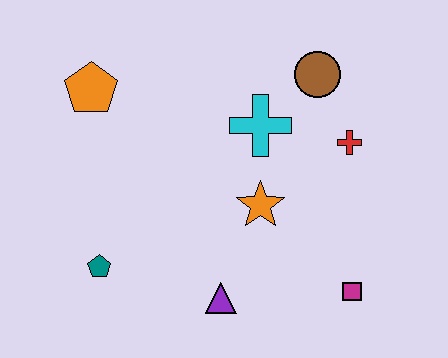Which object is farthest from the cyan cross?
The teal pentagon is farthest from the cyan cross.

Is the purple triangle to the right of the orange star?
No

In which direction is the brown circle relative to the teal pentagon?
The brown circle is to the right of the teal pentagon.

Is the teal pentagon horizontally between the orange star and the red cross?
No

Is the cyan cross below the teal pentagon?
No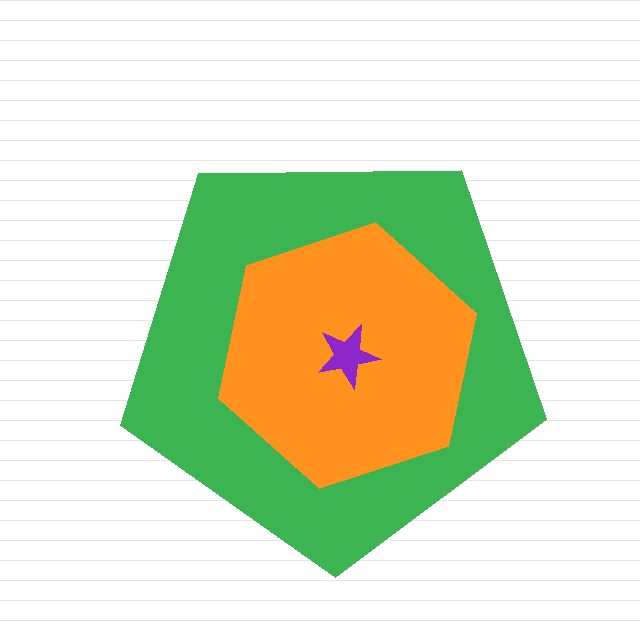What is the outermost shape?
The green pentagon.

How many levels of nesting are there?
3.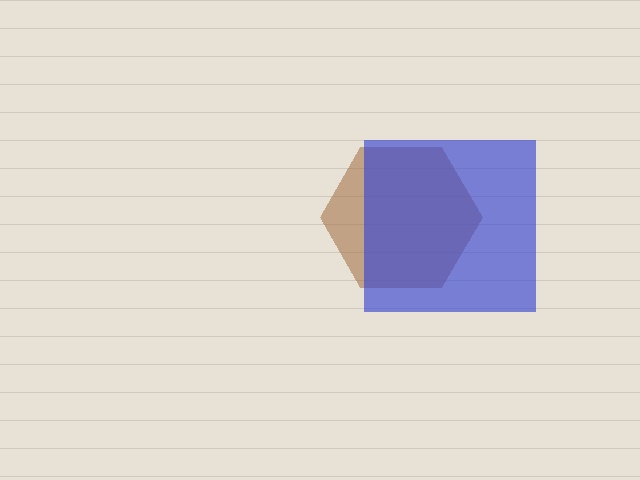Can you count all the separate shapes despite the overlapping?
Yes, there are 2 separate shapes.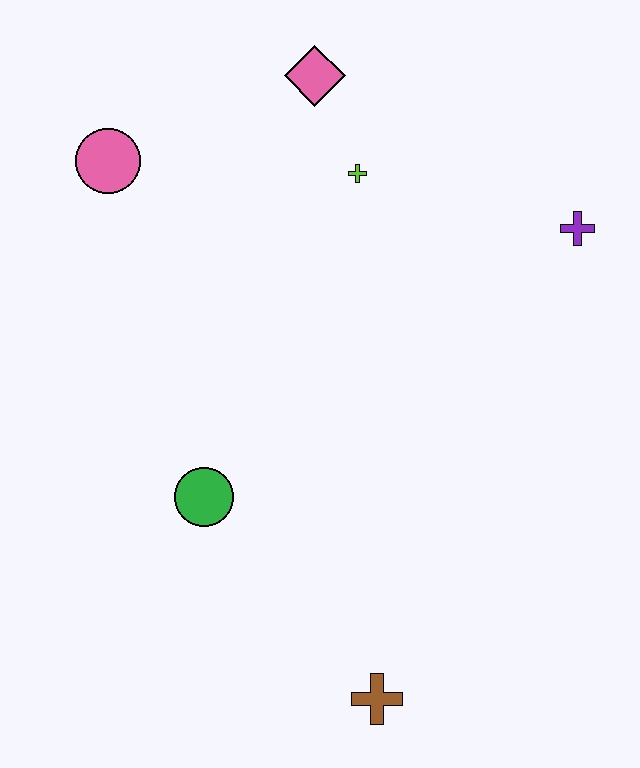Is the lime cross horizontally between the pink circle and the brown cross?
Yes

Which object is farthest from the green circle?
The purple cross is farthest from the green circle.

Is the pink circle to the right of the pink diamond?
No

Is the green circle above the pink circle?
No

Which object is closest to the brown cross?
The green circle is closest to the brown cross.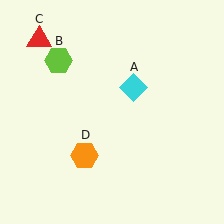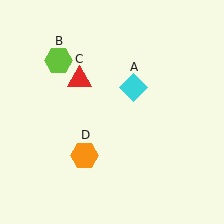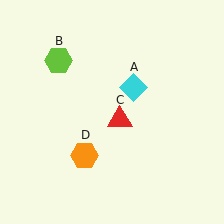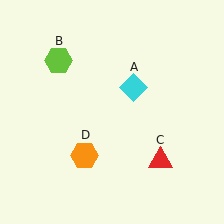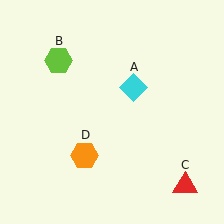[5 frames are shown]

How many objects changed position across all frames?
1 object changed position: red triangle (object C).